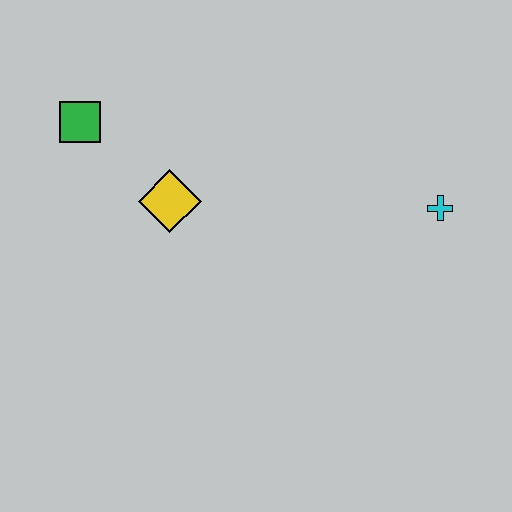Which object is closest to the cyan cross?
The yellow diamond is closest to the cyan cross.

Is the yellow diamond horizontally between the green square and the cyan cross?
Yes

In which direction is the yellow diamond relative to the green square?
The yellow diamond is to the right of the green square.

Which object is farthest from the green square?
The cyan cross is farthest from the green square.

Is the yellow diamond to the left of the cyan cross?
Yes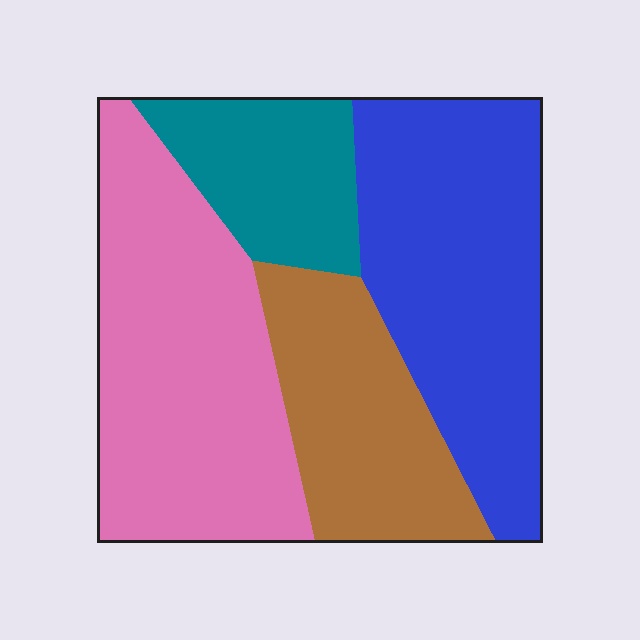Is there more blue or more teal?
Blue.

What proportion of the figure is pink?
Pink covers about 35% of the figure.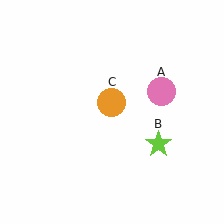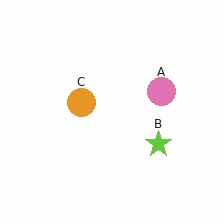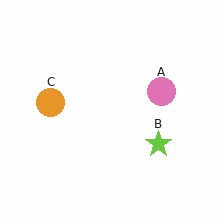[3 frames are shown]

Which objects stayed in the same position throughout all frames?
Pink circle (object A) and lime star (object B) remained stationary.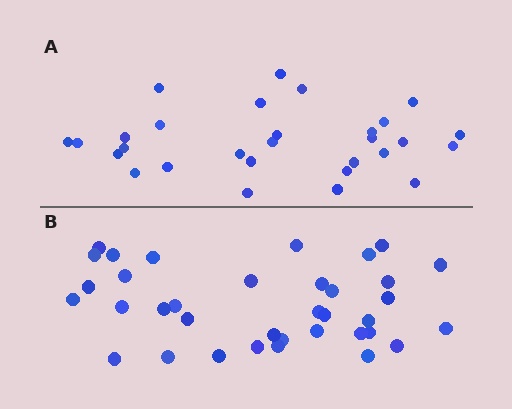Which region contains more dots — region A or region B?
Region B (the bottom region) has more dots.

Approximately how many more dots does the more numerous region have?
Region B has roughly 8 or so more dots than region A.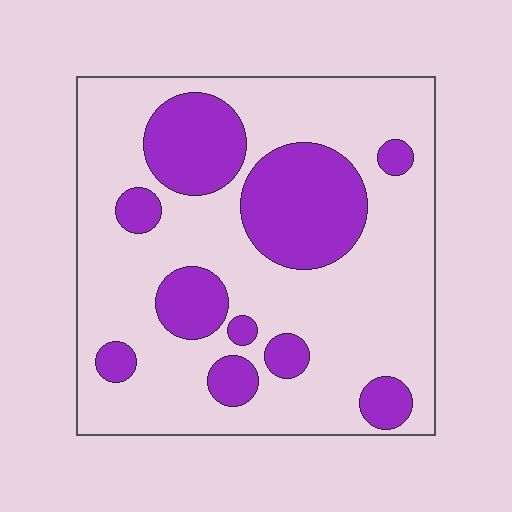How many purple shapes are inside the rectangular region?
10.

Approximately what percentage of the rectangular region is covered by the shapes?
Approximately 30%.